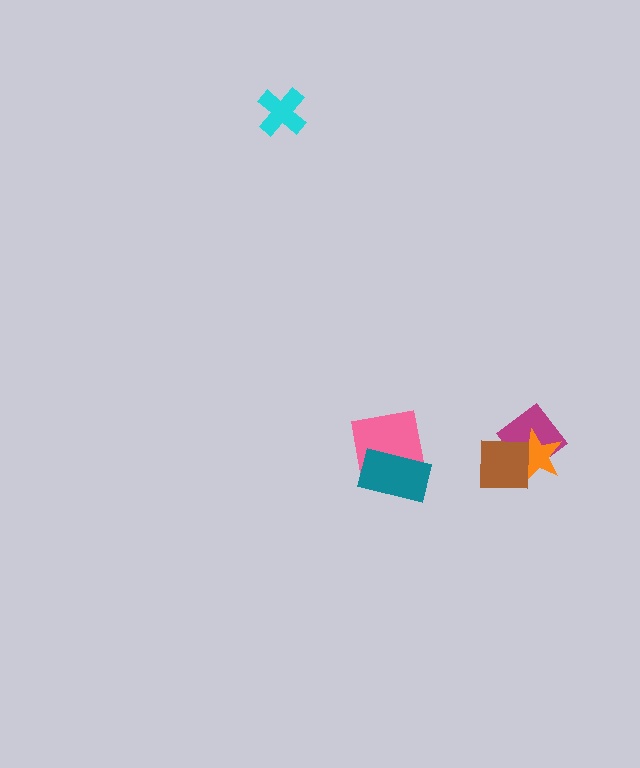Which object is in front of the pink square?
The teal rectangle is in front of the pink square.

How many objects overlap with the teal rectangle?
1 object overlaps with the teal rectangle.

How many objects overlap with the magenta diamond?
2 objects overlap with the magenta diamond.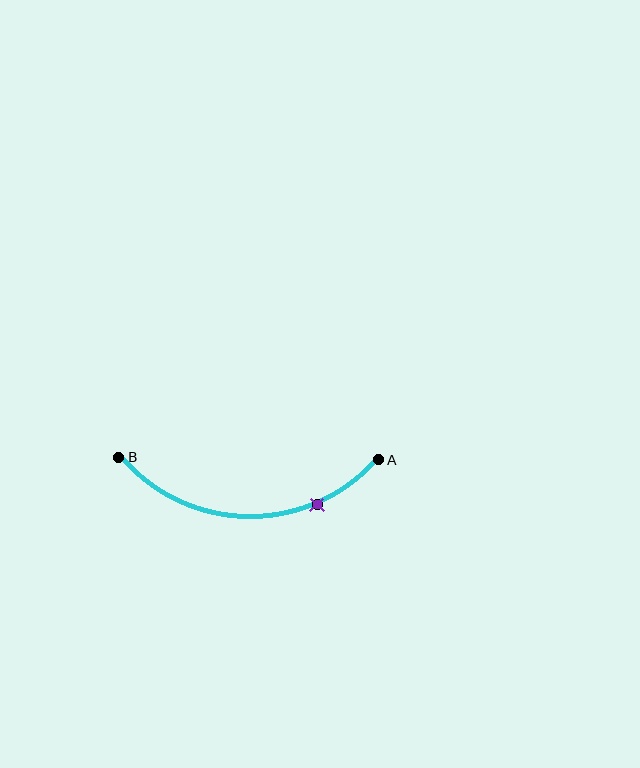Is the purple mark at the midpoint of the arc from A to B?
No. The purple mark lies on the arc but is closer to endpoint A. The arc midpoint would be at the point on the curve equidistant along the arc from both A and B.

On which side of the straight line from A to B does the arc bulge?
The arc bulges below the straight line connecting A and B.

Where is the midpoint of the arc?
The arc midpoint is the point on the curve farthest from the straight line joining A and B. It sits below that line.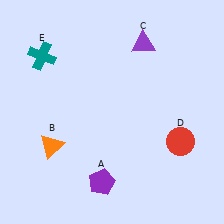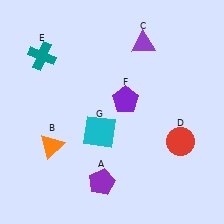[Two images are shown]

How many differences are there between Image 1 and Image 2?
There are 2 differences between the two images.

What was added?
A purple pentagon (F), a cyan square (G) were added in Image 2.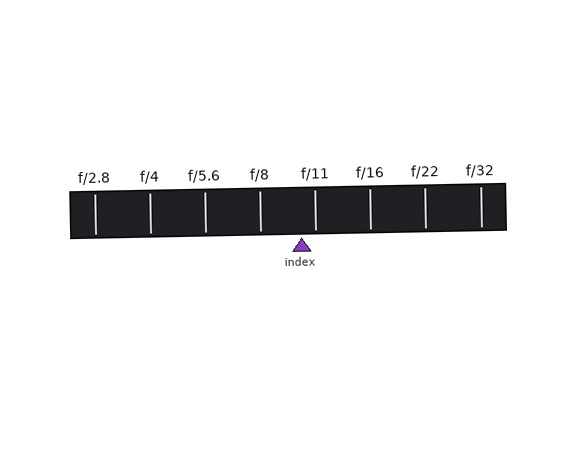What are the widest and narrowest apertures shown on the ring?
The widest aperture shown is f/2.8 and the narrowest is f/32.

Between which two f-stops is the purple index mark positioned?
The index mark is between f/8 and f/11.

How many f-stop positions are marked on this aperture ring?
There are 8 f-stop positions marked.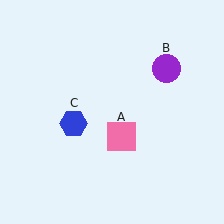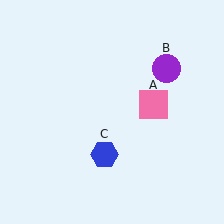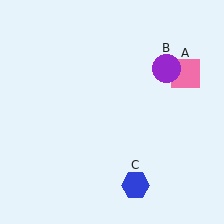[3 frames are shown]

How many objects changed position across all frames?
2 objects changed position: pink square (object A), blue hexagon (object C).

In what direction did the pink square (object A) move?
The pink square (object A) moved up and to the right.